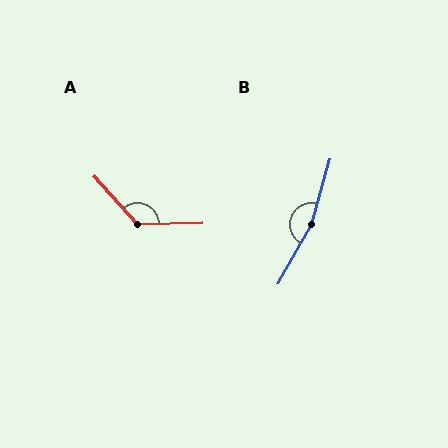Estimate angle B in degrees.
Approximately 166 degrees.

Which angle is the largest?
B, at approximately 166 degrees.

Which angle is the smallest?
A, at approximately 131 degrees.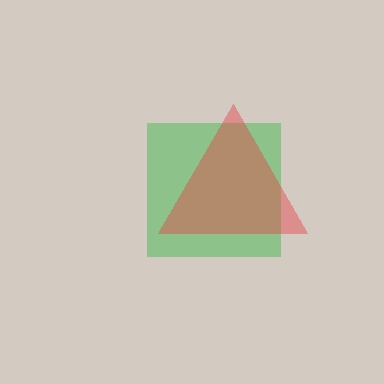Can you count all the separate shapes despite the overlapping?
Yes, there are 2 separate shapes.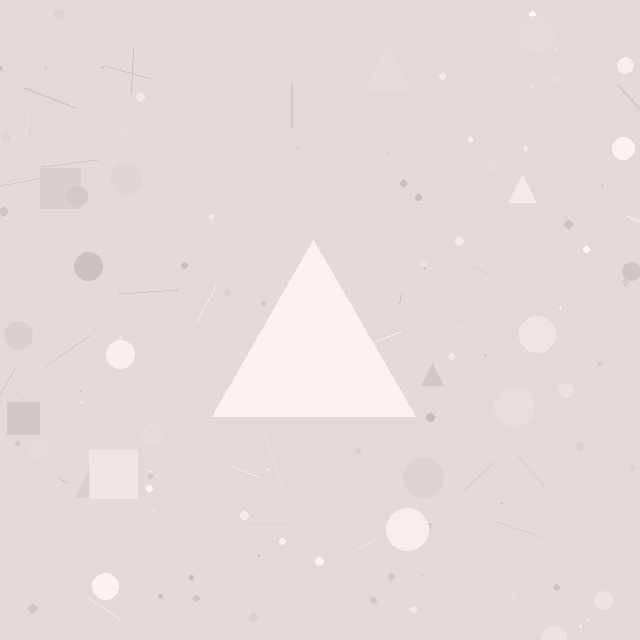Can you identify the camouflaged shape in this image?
The camouflaged shape is a triangle.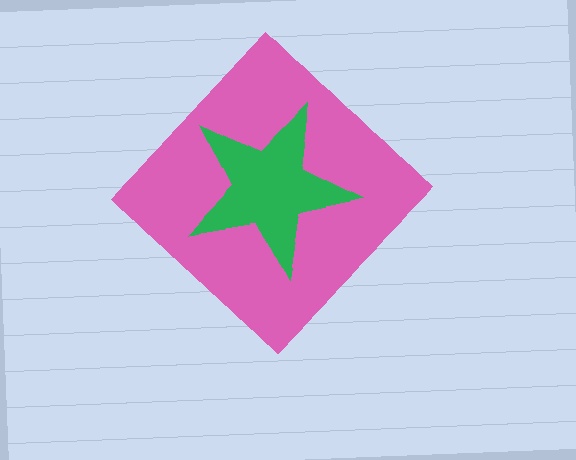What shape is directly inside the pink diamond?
The green star.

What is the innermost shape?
The green star.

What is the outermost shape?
The pink diamond.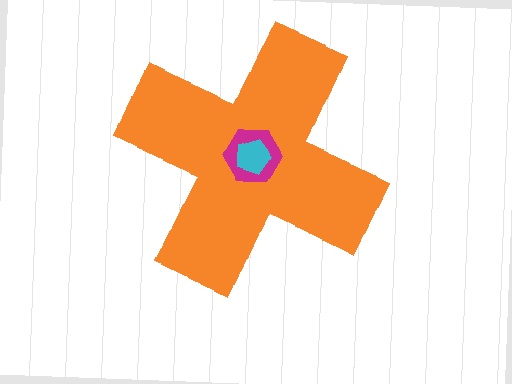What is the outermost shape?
The orange cross.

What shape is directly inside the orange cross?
The magenta hexagon.